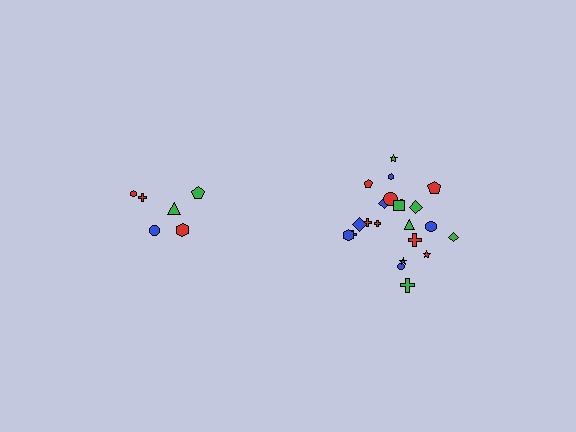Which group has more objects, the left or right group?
The right group.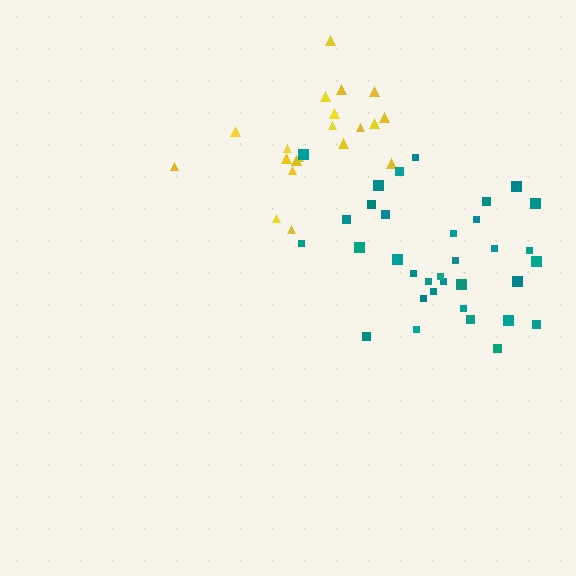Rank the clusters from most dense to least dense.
teal, yellow.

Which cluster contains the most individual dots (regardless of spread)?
Teal (34).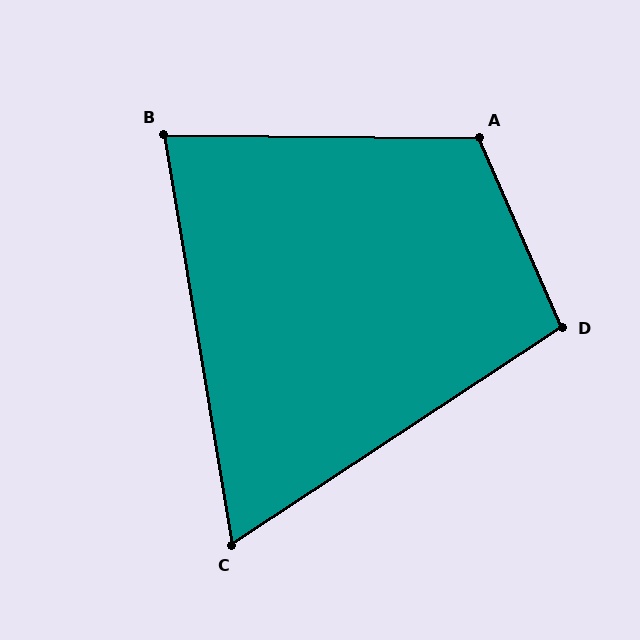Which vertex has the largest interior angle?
A, at approximately 114 degrees.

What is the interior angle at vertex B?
Approximately 80 degrees (acute).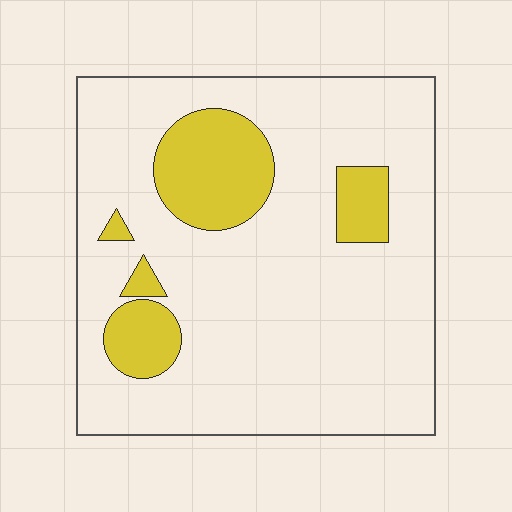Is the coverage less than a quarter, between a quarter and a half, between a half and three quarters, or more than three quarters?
Less than a quarter.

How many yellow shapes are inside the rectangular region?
5.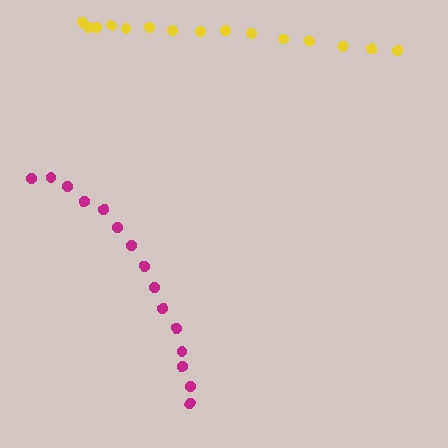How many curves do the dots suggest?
There are 2 distinct paths.